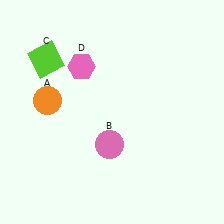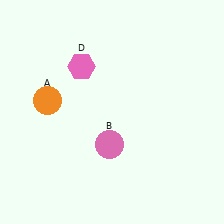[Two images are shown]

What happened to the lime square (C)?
The lime square (C) was removed in Image 2. It was in the top-left area of Image 1.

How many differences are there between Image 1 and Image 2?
There is 1 difference between the two images.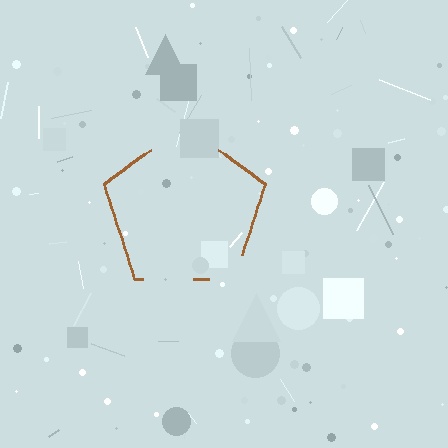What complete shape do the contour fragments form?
The contour fragments form a pentagon.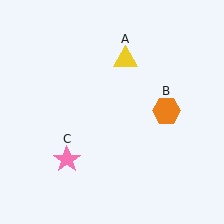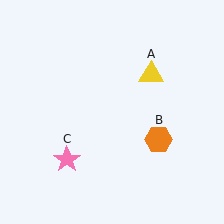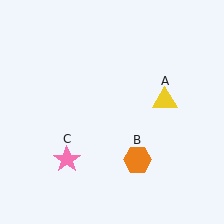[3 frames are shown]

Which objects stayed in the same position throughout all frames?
Pink star (object C) remained stationary.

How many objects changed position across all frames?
2 objects changed position: yellow triangle (object A), orange hexagon (object B).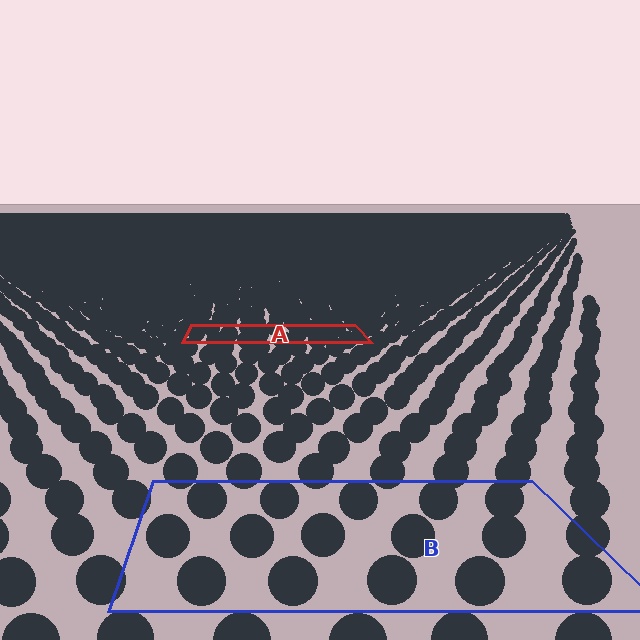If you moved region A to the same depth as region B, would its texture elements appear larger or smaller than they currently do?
They would appear larger. At a closer depth, the same texture elements are projected at a bigger on-screen size.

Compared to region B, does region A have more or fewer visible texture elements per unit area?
Region A has more texture elements per unit area — they are packed more densely because it is farther away.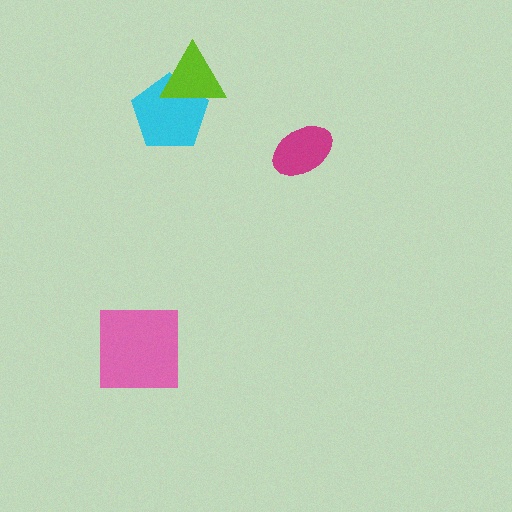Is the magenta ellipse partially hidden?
No, no other shape covers it.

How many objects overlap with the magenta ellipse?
0 objects overlap with the magenta ellipse.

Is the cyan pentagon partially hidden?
Yes, it is partially covered by another shape.